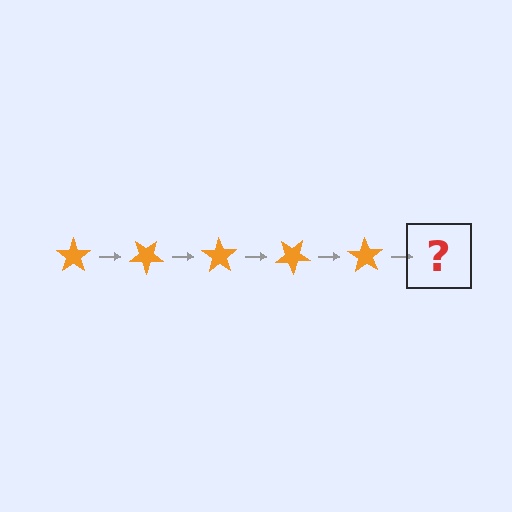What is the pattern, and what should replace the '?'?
The pattern is that the star rotates 35 degrees each step. The '?' should be an orange star rotated 175 degrees.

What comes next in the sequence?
The next element should be an orange star rotated 175 degrees.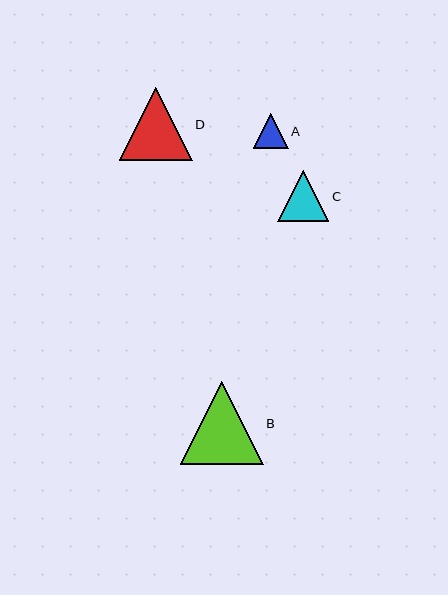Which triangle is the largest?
Triangle B is the largest with a size of approximately 83 pixels.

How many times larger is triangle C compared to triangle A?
Triangle C is approximately 1.5 times the size of triangle A.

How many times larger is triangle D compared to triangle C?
Triangle D is approximately 1.4 times the size of triangle C.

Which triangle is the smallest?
Triangle A is the smallest with a size of approximately 35 pixels.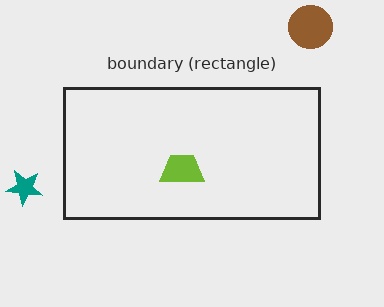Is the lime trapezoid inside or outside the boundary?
Inside.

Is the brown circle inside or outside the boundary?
Outside.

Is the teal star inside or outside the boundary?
Outside.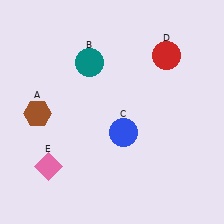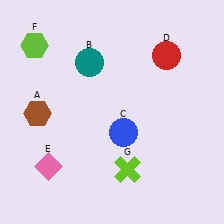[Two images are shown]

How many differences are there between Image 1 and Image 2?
There are 2 differences between the two images.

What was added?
A lime hexagon (F), a lime cross (G) were added in Image 2.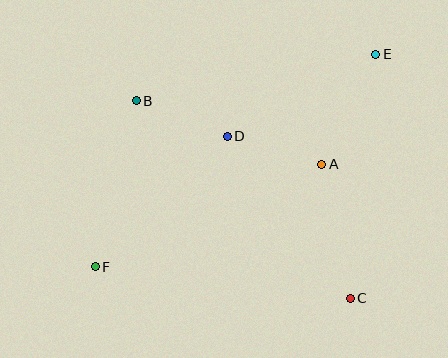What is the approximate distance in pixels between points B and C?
The distance between B and C is approximately 291 pixels.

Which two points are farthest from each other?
Points E and F are farthest from each other.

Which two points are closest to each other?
Points B and D are closest to each other.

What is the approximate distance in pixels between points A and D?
The distance between A and D is approximately 98 pixels.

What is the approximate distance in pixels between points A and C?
The distance between A and C is approximately 138 pixels.